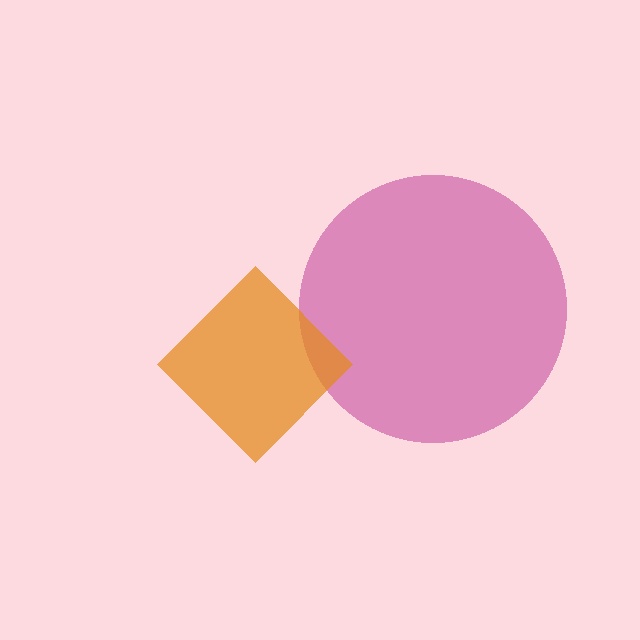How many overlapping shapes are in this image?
There are 2 overlapping shapes in the image.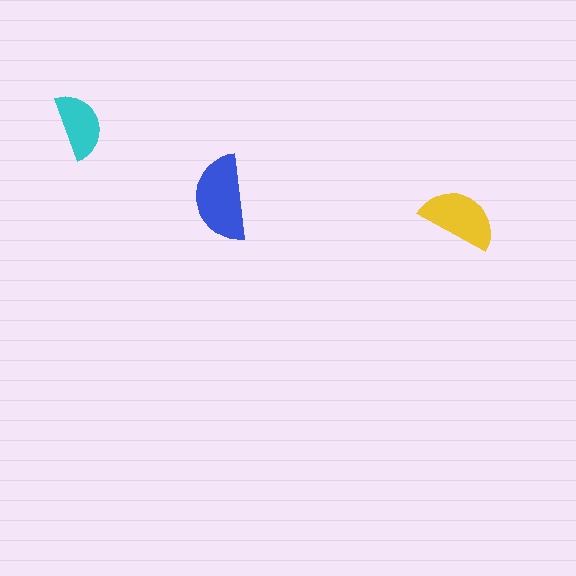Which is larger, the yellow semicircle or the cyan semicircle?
The yellow one.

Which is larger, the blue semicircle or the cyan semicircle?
The blue one.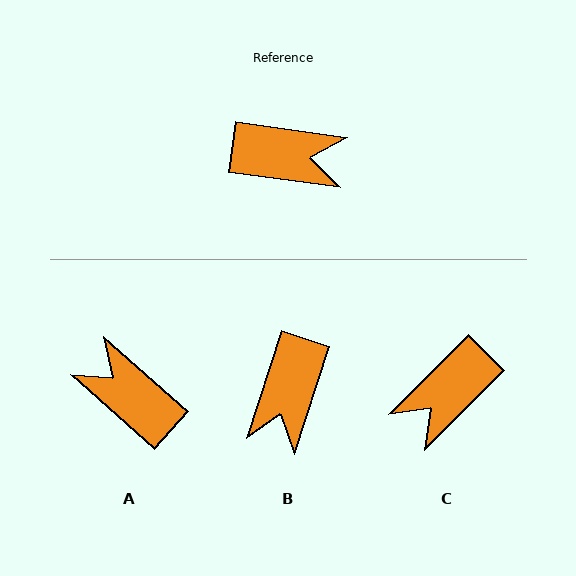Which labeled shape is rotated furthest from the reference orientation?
A, about 146 degrees away.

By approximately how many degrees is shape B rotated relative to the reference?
Approximately 100 degrees clockwise.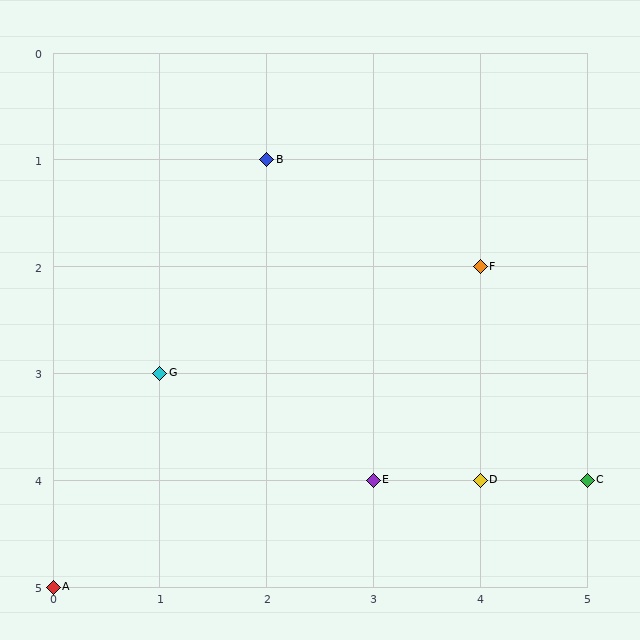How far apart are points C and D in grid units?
Points C and D are 1 column apart.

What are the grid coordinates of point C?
Point C is at grid coordinates (5, 4).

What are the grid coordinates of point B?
Point B is at grid coordinates (2, 1).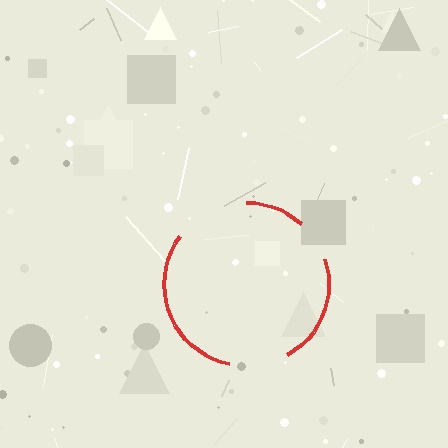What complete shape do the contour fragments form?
The contour fragments form a circle.